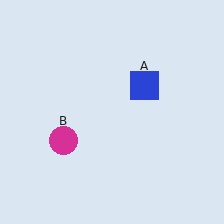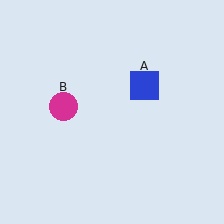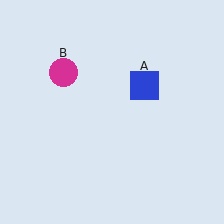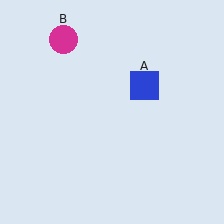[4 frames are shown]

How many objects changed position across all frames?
1 object changed position: magenta circle (object B).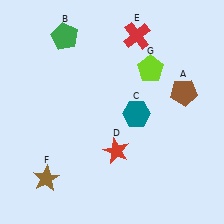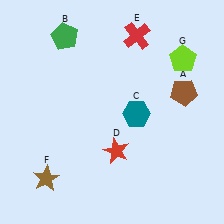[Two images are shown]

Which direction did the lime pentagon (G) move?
The lime pentagon (G) moved right.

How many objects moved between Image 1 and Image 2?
1 object moved between the two images.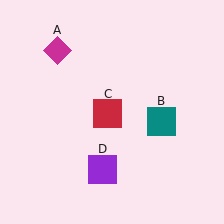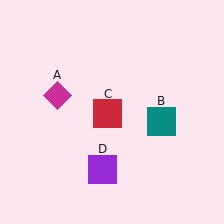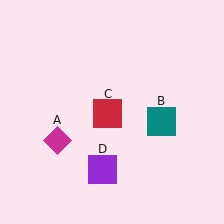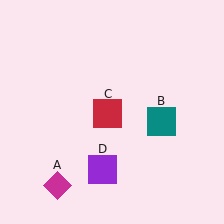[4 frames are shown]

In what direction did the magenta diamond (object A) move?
The magenta diamond (object A) moved down.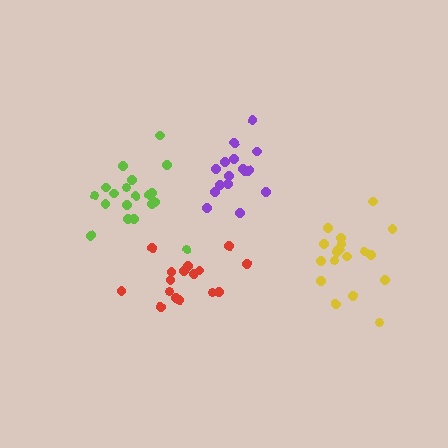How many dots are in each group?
Group 1: 19 dots, Group 2: 18 dots, Group 3: 16 dots, Group 4: 16 dots (69 total).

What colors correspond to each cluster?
The clusters are colored: lime, yellow, red, purple.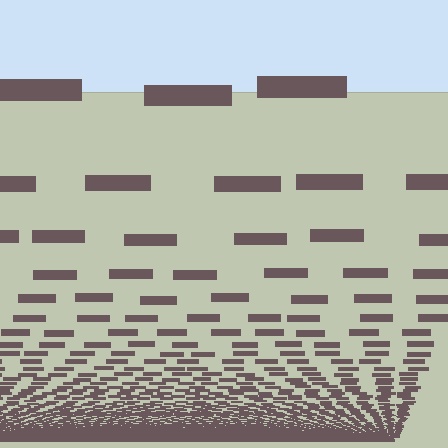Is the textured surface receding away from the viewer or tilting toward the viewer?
The surface appears to tilt toward the viewer. Texture elements get larger and sparser toward the top.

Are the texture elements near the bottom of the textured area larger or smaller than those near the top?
Smaller. The gradient is inverted — elements near the bottom are smaller and denser.